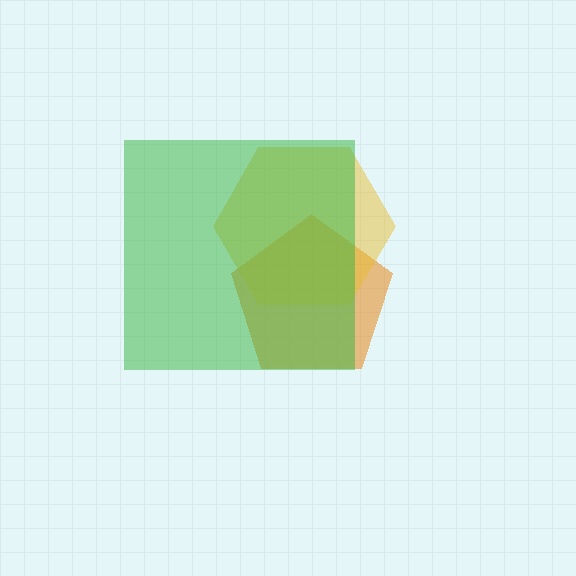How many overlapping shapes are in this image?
There are 3 overlapping shapes in the image.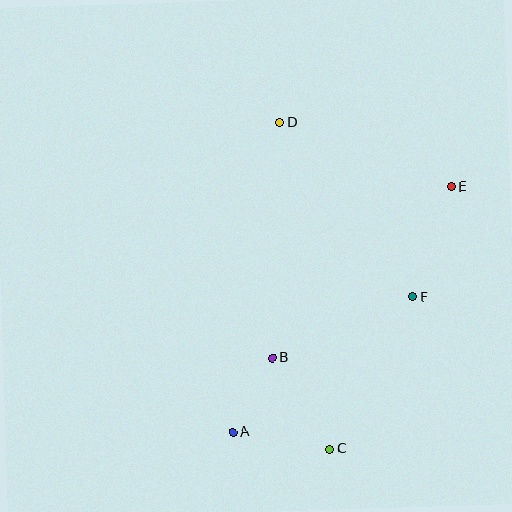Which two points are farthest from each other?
Points C and D are farthest from each other.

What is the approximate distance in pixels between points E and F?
The distance between E and F is approximately 117 pixels.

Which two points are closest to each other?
Points A and B are closest to each other.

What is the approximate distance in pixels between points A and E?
The distance between A and E is approximately 329 pixels.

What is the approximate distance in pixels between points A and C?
The distance between A and C is approximately 98 pixels.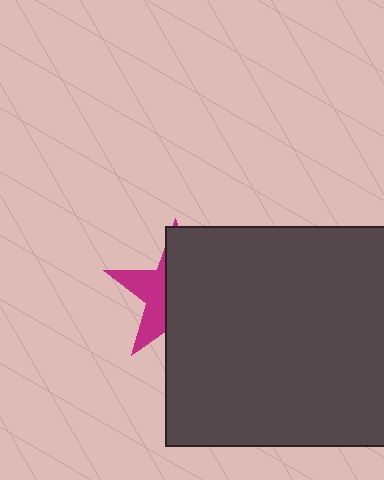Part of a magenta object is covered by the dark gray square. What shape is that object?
It is a star.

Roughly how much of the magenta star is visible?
A small part of it is visible (roughly 36%).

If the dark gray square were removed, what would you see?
You would see the complete magenta star.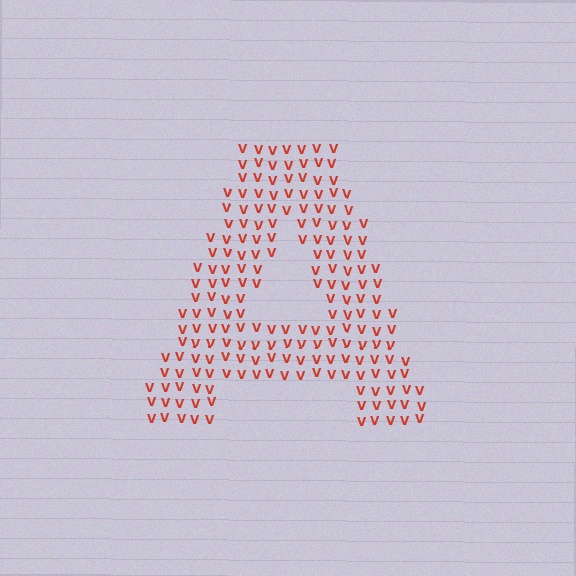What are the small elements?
The small elements are letter V's.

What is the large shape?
The large shape is the letter A.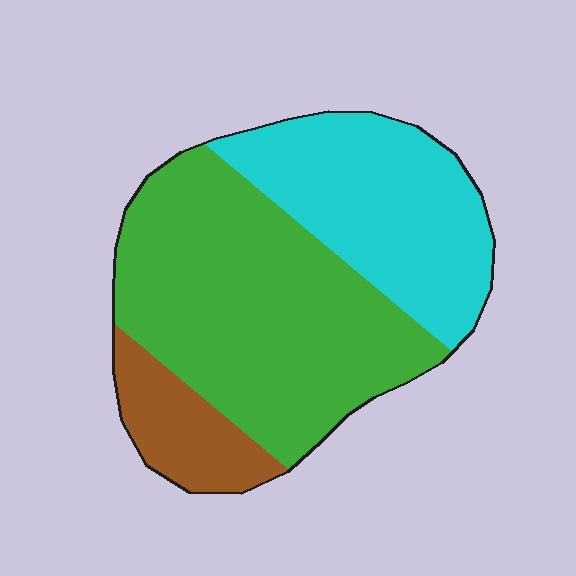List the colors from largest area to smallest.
From largest to smallest: green, cyan, brown.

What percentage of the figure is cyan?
Cyan takes up about one third (1/3) of the figure.